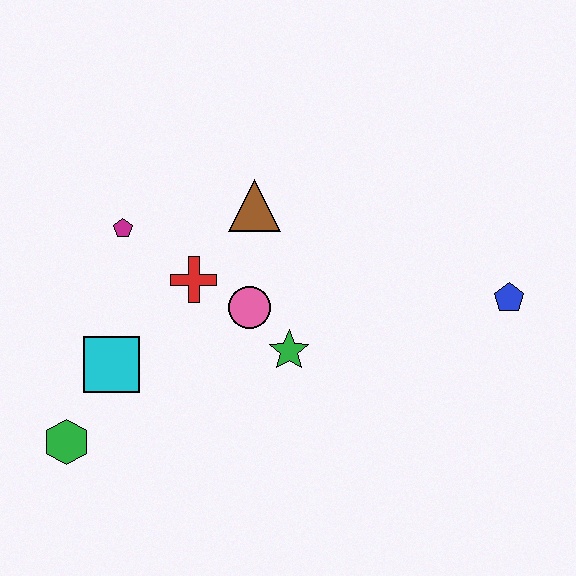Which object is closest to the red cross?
The pink circle is closest to the red cross.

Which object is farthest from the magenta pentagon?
The blue pentagon is farthest from the magenta pentagon.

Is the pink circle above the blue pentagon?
No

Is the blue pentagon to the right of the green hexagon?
Yes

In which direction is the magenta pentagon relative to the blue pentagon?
The magenta pentagon is to the left of the blue pentagon.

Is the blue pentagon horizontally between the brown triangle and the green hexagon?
No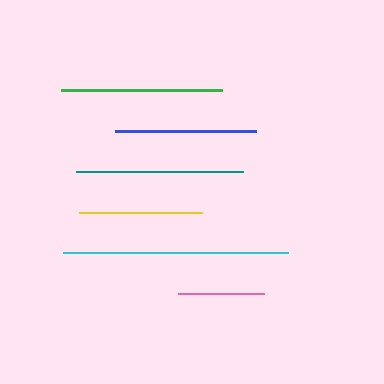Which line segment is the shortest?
The pink line is the shortest at approximately 86 pixels.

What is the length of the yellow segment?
The yellow segment is approximately 123 pixels long.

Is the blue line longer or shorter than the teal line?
The teal line is longer than the blue line.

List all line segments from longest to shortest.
From longest to shortest: cyan, teal, green, blue, yellow, pink.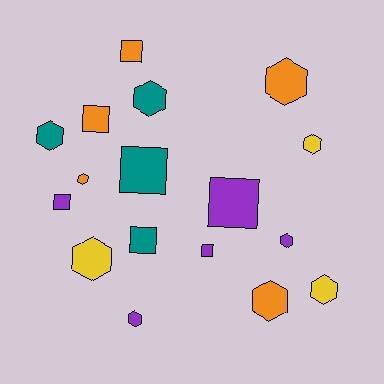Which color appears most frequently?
Purple, with 5 objects.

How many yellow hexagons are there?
There are 3 yellow hexagons.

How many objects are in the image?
There are 17 objects.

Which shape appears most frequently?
Hexagon, with 10 objects.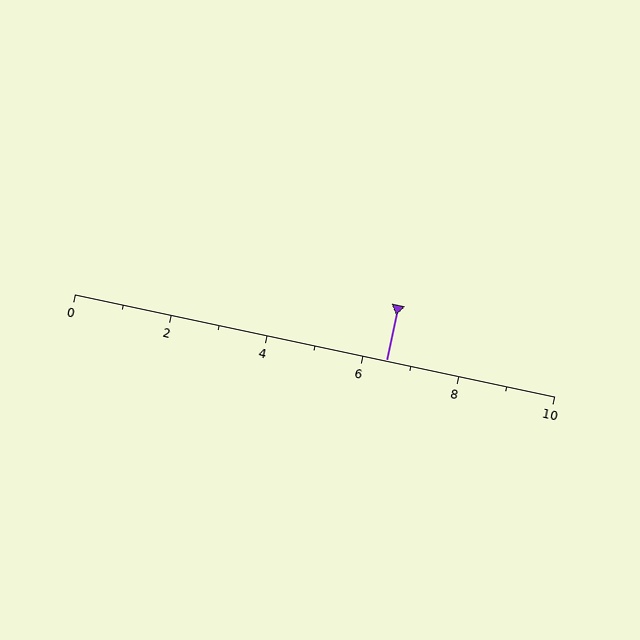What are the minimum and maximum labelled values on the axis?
The axis runs from 0 to 10.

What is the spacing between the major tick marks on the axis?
The major ticks are spaced 2 apart.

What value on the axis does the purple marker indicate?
The marker indicates approximately 6.5.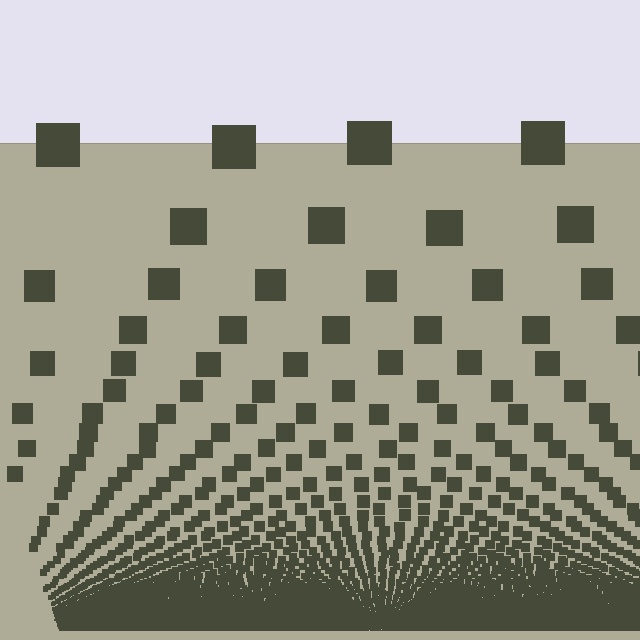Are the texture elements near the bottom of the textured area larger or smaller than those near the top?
Smaller. The gradient is inverted — elements near the bottom are smaller and denser.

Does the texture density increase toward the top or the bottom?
Density increases toward the bottom.